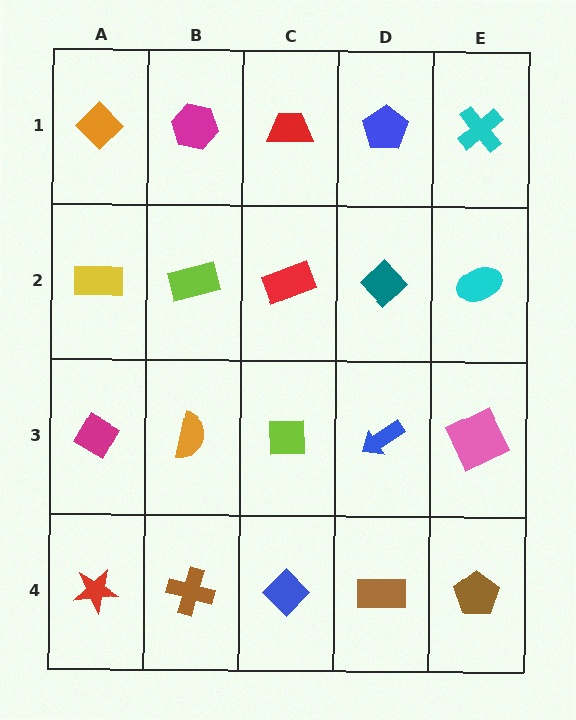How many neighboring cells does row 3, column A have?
3.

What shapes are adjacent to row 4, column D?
A blue arrow (row 3, column D), a blue diamond (row 4, column C), a brown pentagon (row 4, column E).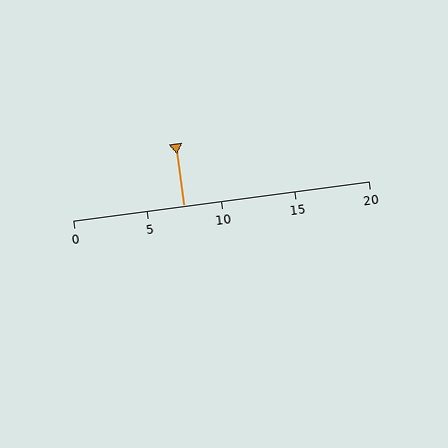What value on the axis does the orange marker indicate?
The marker indicates approximately 7.5.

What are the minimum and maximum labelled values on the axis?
The axis runs from 0 to 20.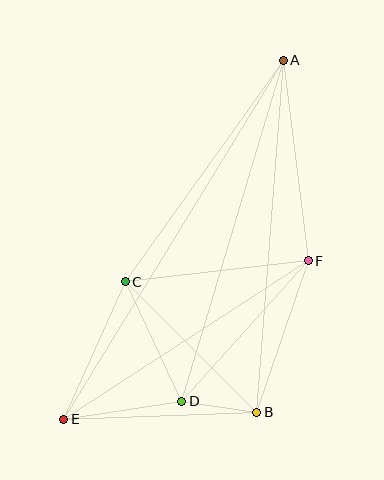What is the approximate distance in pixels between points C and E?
The distance between C and E is approximately 151 pixels.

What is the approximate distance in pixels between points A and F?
The distance between A and F is approximately 202 pixels.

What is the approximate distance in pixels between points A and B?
The distance between A and B is approximately 353 pixels.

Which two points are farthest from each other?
Points A and E are farthest from each other.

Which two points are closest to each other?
Points B and D are closest to each other.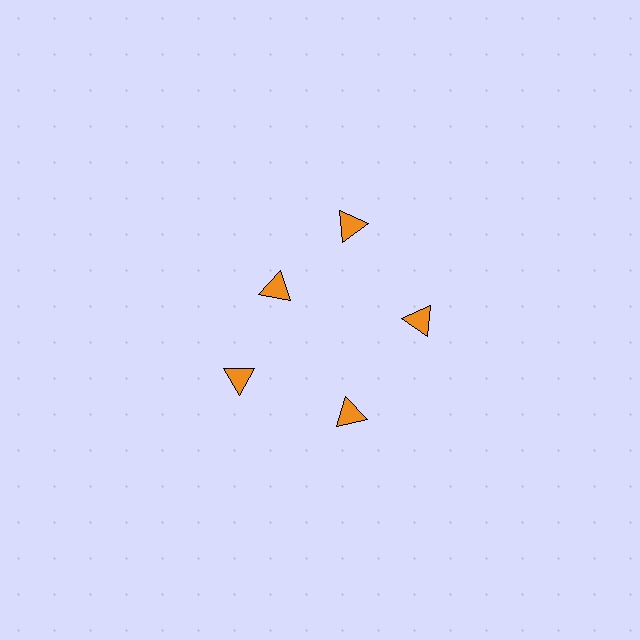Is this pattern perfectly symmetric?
No. The 5 orange triangles are arranged in a ring, but one element near the 10 o'clock position is pulled inward toward the center, breaking the 5-fold rotational symmetry.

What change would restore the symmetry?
The symmetry would be restored by moving it outward, back onto the ring so that all 5 triangles sit at equal angles and equal distance from the center.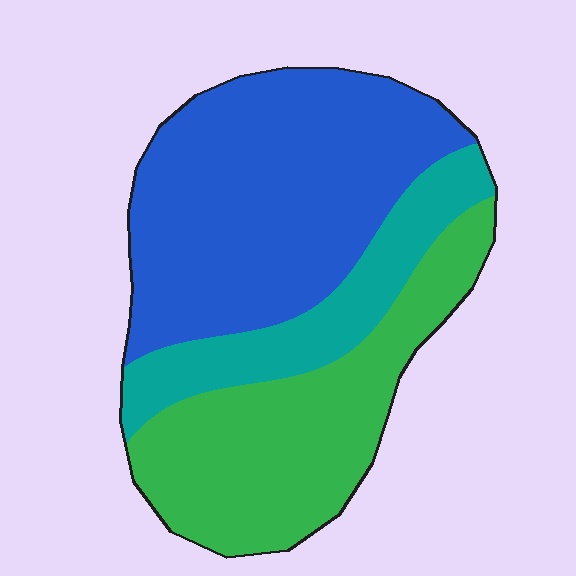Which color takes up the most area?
Blue, at roughly 50%.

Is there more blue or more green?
Blue.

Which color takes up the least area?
Teal, at roughly 20%.